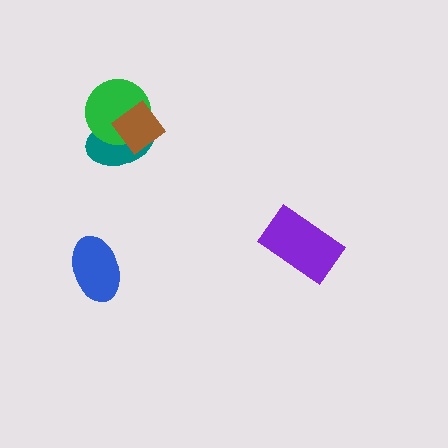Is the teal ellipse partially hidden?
Yes, it is partially covered by another shape.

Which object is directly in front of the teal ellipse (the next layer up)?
The green circle is directly in front of the teal ellipse.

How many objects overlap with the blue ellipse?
0 objects overlap with the blue ellipse.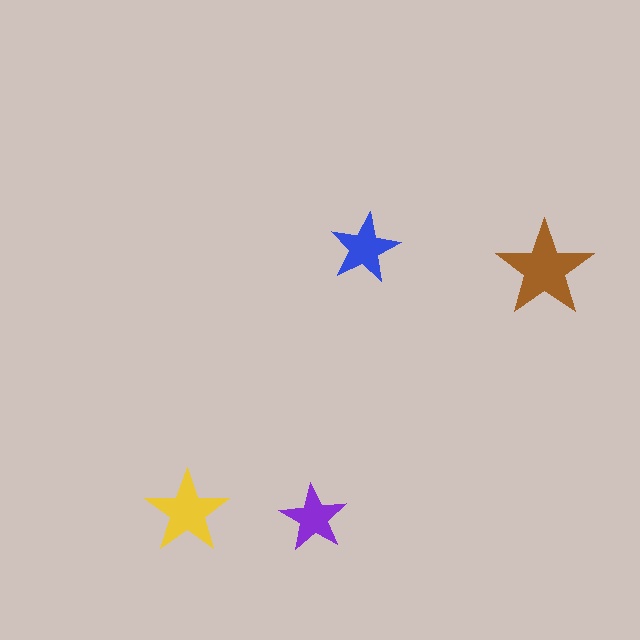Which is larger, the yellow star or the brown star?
The brown one.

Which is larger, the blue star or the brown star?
The brown one.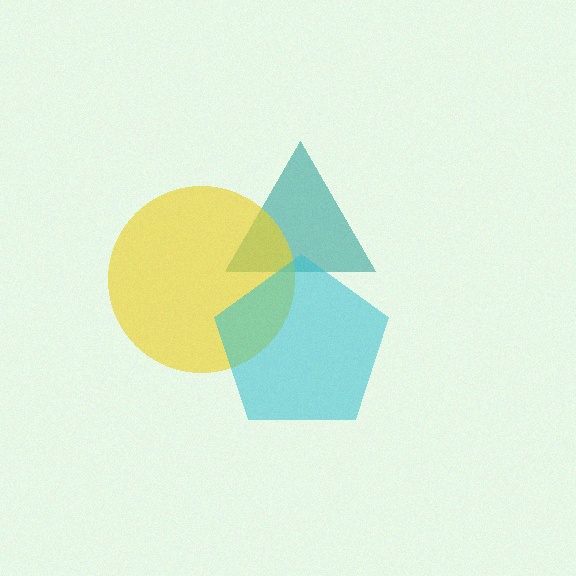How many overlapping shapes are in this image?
There are 3 overlapping shapes in the image.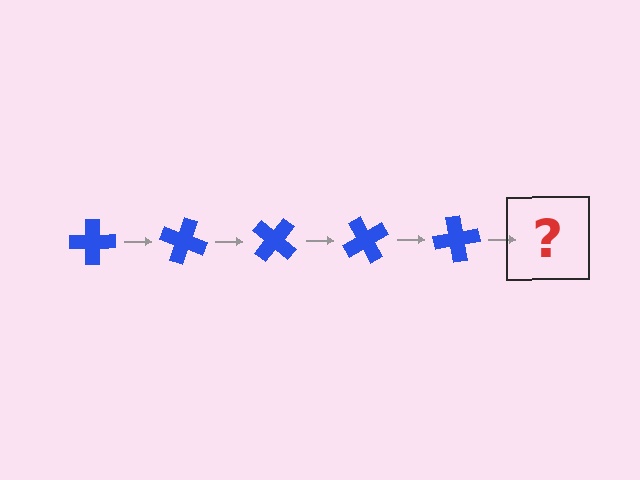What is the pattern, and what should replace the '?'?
The pattern is that the cross rotates 20 degrees each step. The '?' should be a blue cross rotated 100 degrees.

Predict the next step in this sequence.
The next step is a blue cross rotated 100 degrees.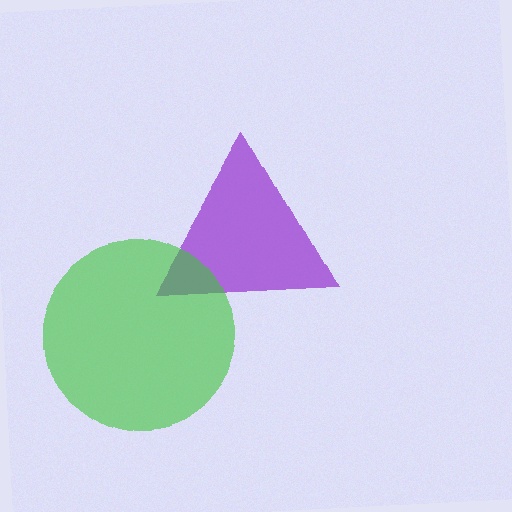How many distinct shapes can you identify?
There are 2 distinct shapes: a purple triangle, a green circle.